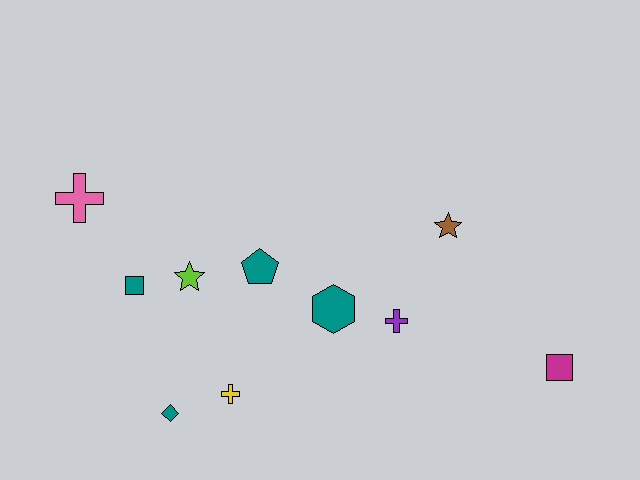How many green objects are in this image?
There are no green objects.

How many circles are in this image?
There are no circles.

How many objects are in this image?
There are 10 objects.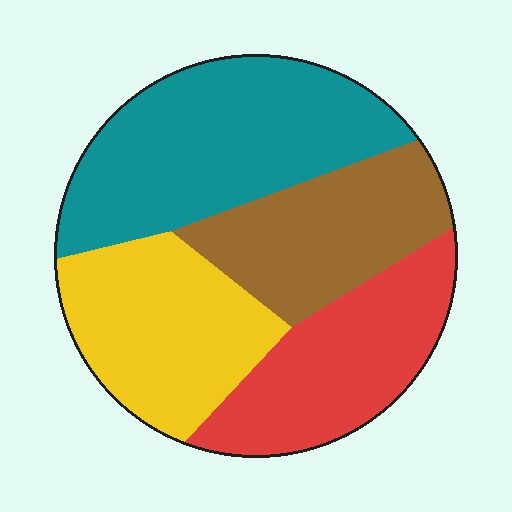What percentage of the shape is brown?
Brown covers around 20% of the shape.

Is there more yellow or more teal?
Teal.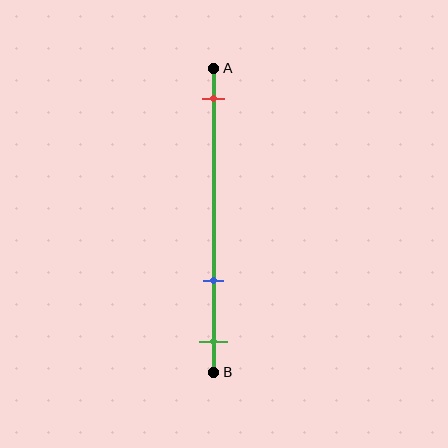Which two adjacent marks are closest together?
The blue and green marks are the closest adjacent pair.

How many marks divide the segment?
There are 3 marks dividing the segment.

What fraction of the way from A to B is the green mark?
The green mark is approximately 90% (0.9) of the way from A to B.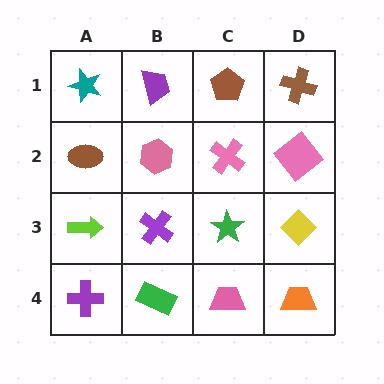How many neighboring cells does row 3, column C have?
4.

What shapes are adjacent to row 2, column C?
A brown pentagon (row 1, column C), a green star (row 3, column C), a pink hexagon (row 2, column B), a pink diamond (row 2, column D).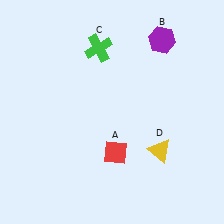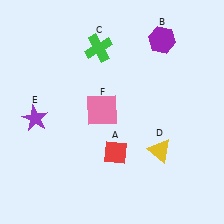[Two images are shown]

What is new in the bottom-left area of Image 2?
A purple star (E) was added in the bottom-left area of Image 2.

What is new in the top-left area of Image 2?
A pink square (F) was added in the top-left area of Image 2.